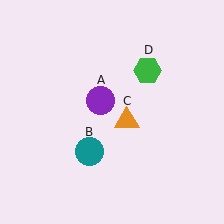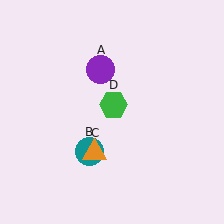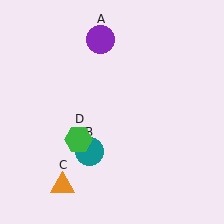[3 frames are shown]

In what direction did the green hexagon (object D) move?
The green hexagon (object D) moved down and to the left.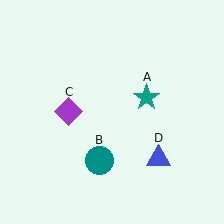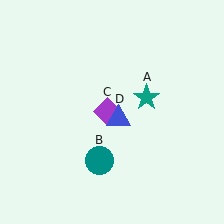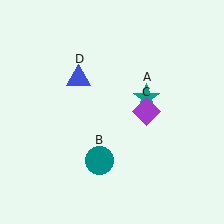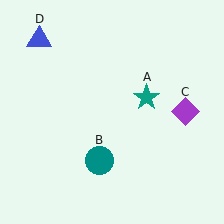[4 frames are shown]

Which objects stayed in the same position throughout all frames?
Teal star (object A) and teal circle (object B) remained stationary.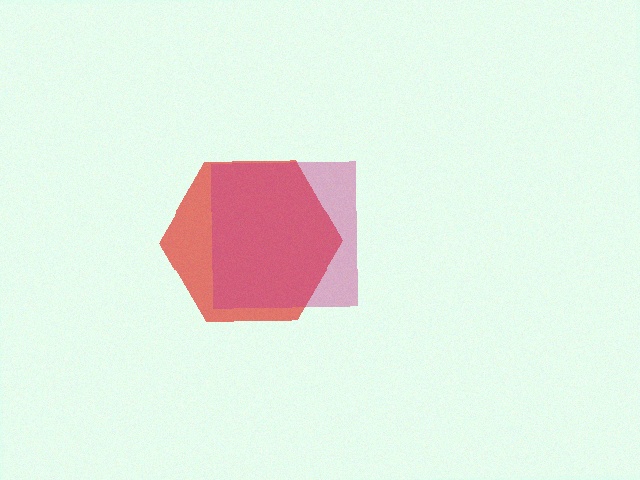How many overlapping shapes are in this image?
There are 2 overlapping shapes in the image.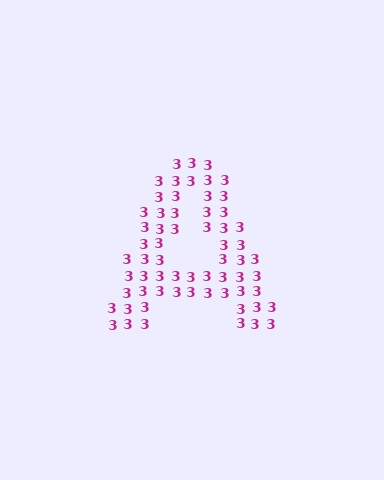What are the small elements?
The small elements are digit 3's.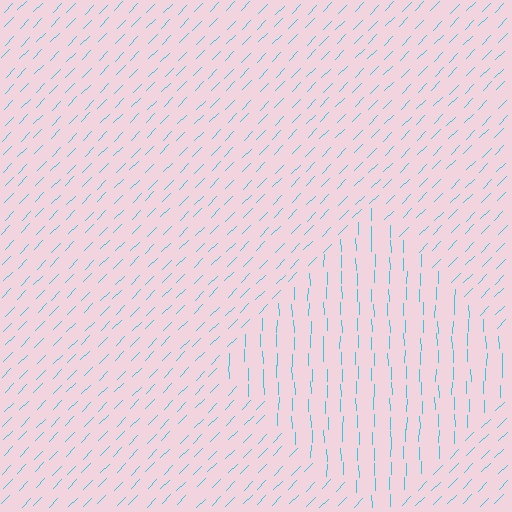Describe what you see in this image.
The image is filled with small cyan line segments. A diamond region in the image has lines oriented differently from the surrounding lines, creating a visible texture boundary.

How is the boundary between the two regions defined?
The boundary is defined purely by a change in line orientation (approximately 45 degrees difference). All lines are the same color and thickness.